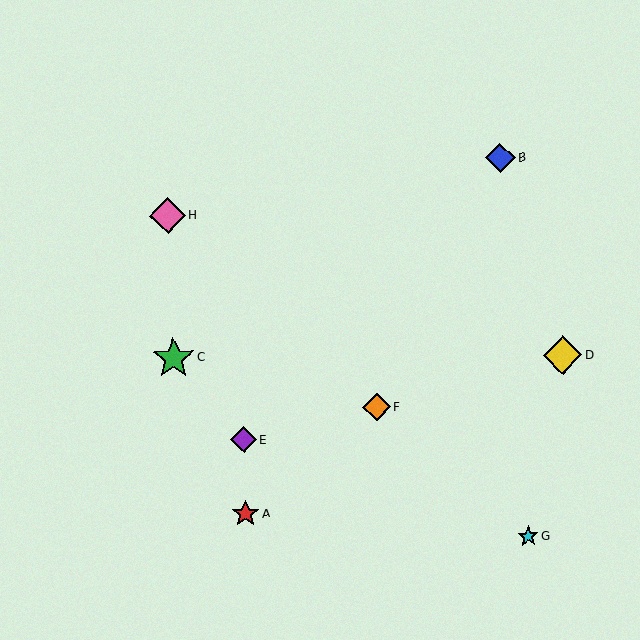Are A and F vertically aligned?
No, A is at x≈246 and F is at x≈377.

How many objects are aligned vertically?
2 objects (A, E) are aligned vertically.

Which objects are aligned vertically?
Objects A, E are aligned vertically.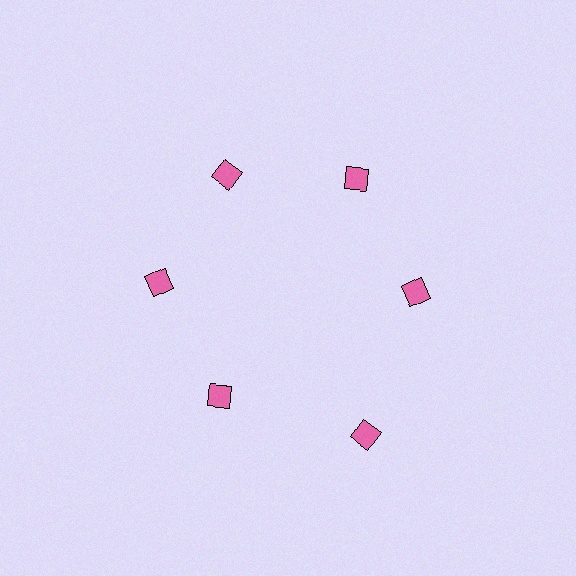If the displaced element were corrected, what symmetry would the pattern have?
It would have 6-fold rotational symmetry — the pattern would map onto itself every 60 degrees.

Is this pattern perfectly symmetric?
No. The 6 pink squares are arranged in a ring, but one element near the 5 o'clock position is pushed outward from the center, breaking the 6-fold rotational symmetry.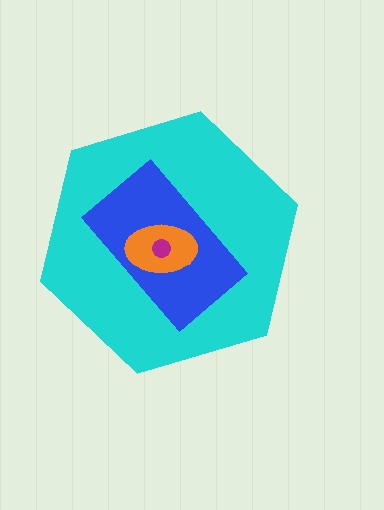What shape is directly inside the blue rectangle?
The orange ellipse.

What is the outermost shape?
The cyan hexagon.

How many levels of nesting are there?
4.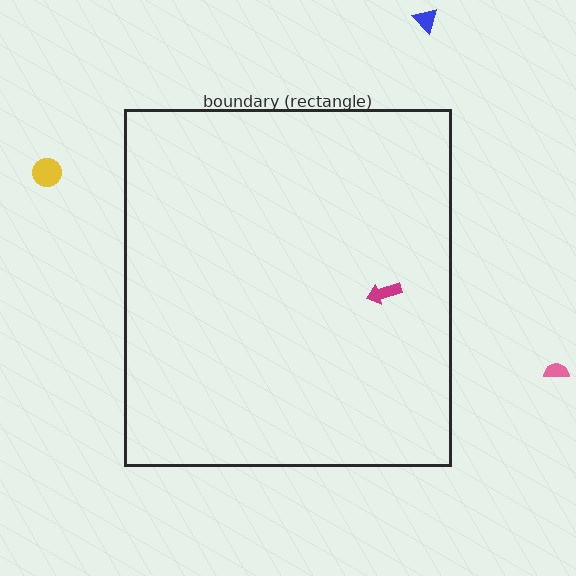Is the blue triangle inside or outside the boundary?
Outside.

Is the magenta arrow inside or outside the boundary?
Inside.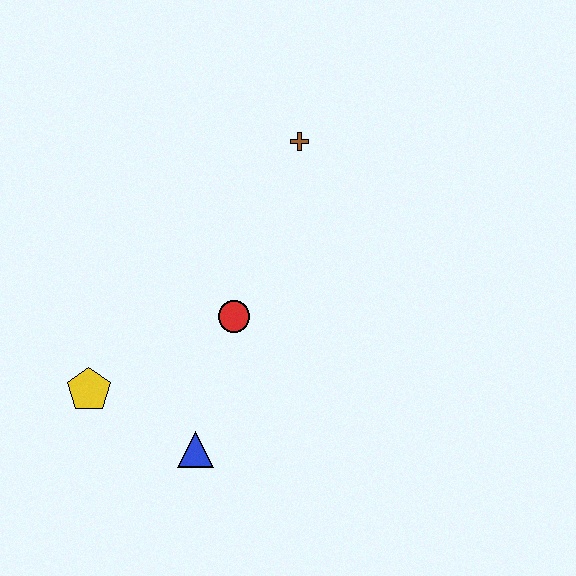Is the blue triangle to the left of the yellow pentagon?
No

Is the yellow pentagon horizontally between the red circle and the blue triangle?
No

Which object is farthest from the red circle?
The brown cross is farthest from the red circle.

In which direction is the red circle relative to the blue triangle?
The red circle is above the blue triangle.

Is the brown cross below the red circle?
No